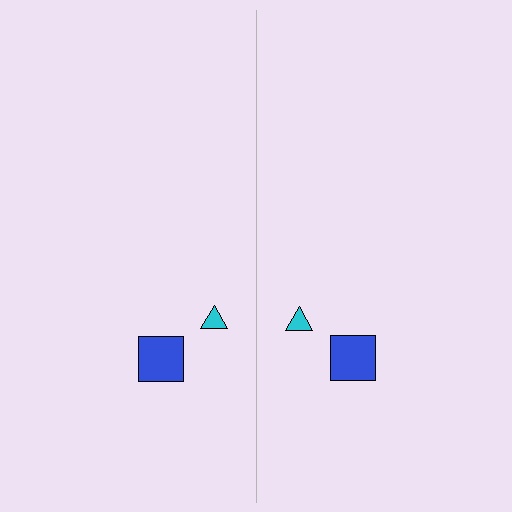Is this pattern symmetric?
Yes, this pattern has bilateral (reflection) symmetry.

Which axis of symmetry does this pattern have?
The pattern has a vertical axis of symmetry running through the center of the image.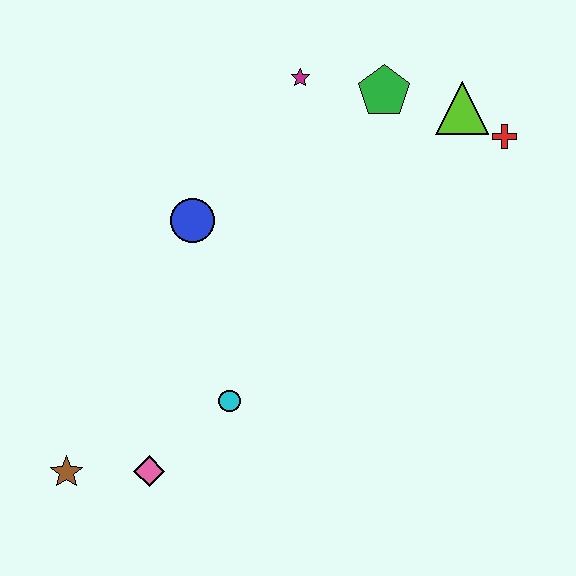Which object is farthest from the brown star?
The red cross is farthest from the brown star.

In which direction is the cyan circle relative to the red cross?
The cyan circle is to the left of the red cross.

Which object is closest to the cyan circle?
The pink diamond is closest to the cyan circle.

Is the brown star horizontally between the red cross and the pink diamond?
No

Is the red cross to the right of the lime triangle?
Yes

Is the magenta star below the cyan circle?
No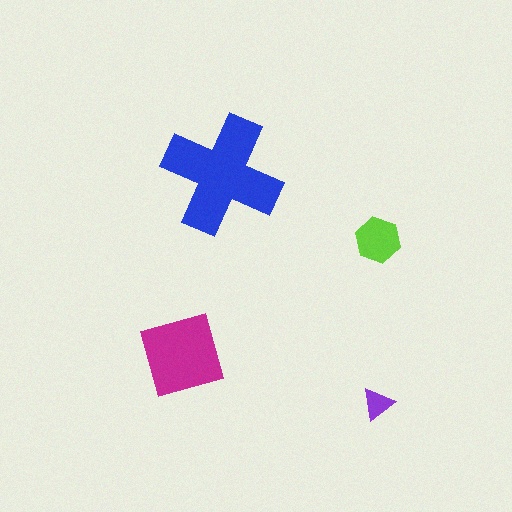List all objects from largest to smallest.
The blue cross, the magenta square, the lime hexagon, the purple triangle.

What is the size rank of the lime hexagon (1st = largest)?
3rd.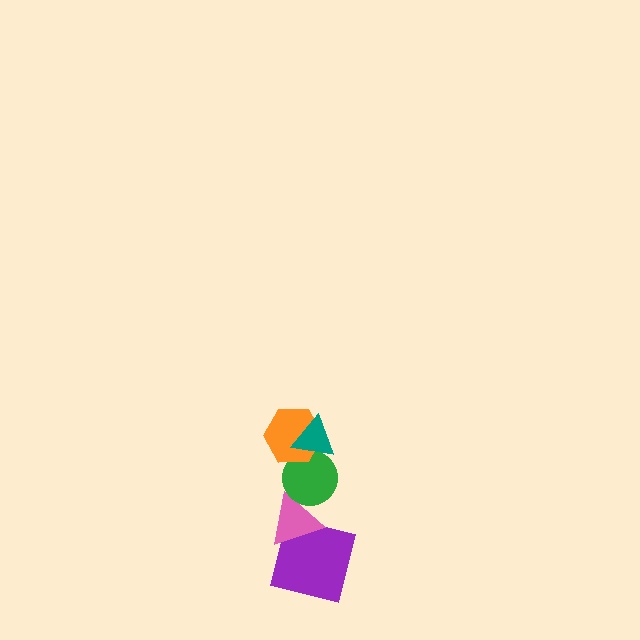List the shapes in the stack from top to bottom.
From top to bottom: the teal triangle, the orange hexagon, the green circle, the pink triangle, the purple square.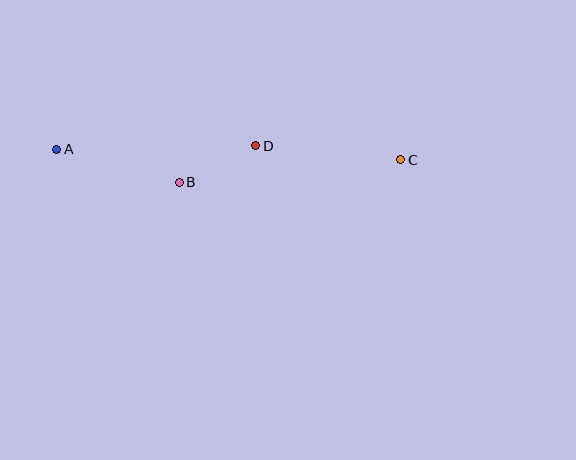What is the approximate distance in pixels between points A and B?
The distance between A and B is approximately 127 pixels.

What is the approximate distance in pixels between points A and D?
The distance between A and D is approximately 199 pixels.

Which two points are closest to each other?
Points B and D are closest to each other.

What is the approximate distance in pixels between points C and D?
The distance between C and D is approximately 146 pixels.